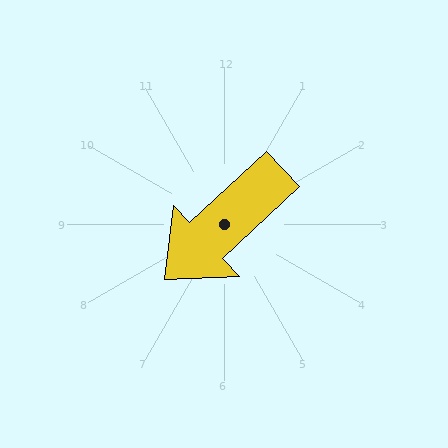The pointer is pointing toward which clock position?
Roughly 8 o'clock.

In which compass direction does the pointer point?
Southwest.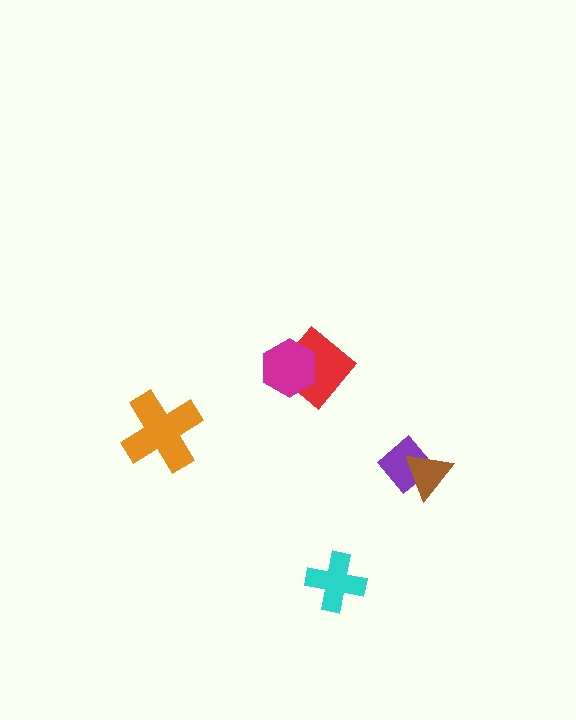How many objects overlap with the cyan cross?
0 objects overlap with the cyan cross.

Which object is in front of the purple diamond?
The brown triangle is in front of the purple diamond.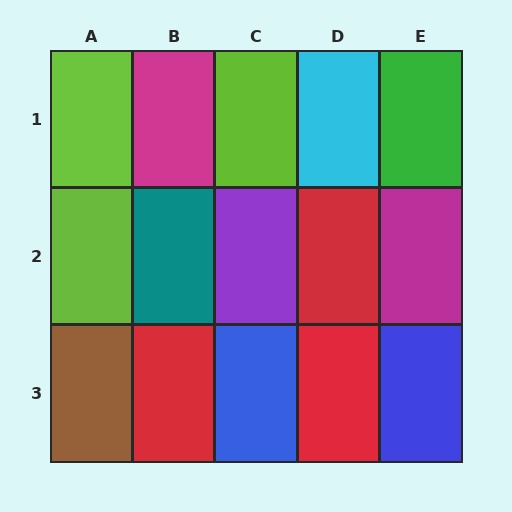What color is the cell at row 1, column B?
Magenta.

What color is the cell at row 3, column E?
Blue.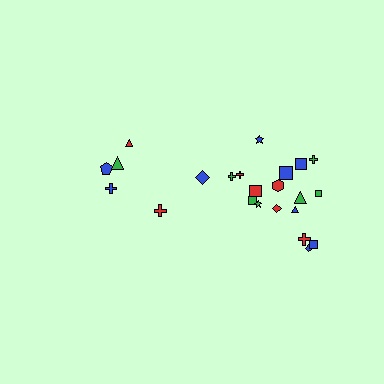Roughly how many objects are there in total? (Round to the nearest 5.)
Roughly 25 objects in total.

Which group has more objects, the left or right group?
The right group.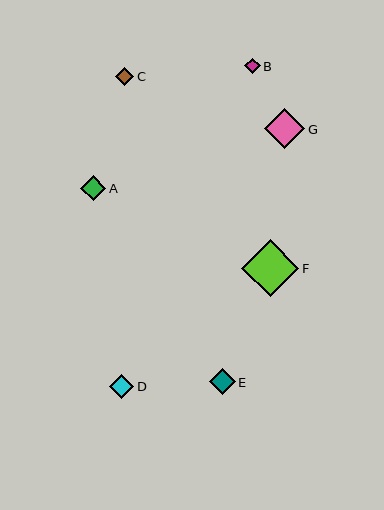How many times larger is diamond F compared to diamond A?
Diamond F is approximately 2.3 times the size of diamond A.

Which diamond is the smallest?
Diamond B is the smallest with a size of approximately 16 pixels.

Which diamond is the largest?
Diamond F is the largest with a size of approximately 58 pixels.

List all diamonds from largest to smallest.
From largest to smallest: F, G, E, A, D, C, B.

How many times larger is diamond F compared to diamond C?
Diamond F is approximately 3.2 times the size of diamond C.